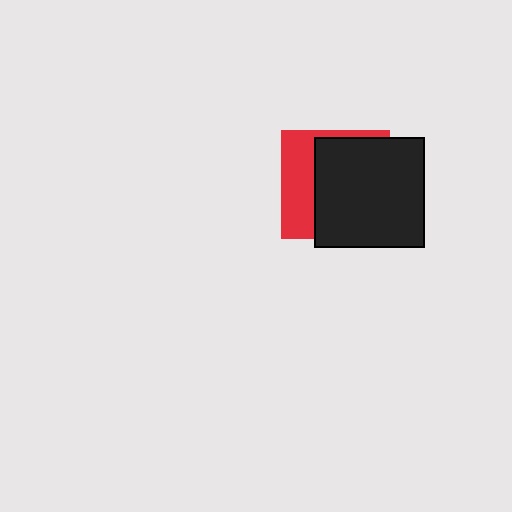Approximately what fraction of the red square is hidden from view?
Roughly 65% of the red square is hidden behind the black square.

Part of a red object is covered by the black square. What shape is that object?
It is a square.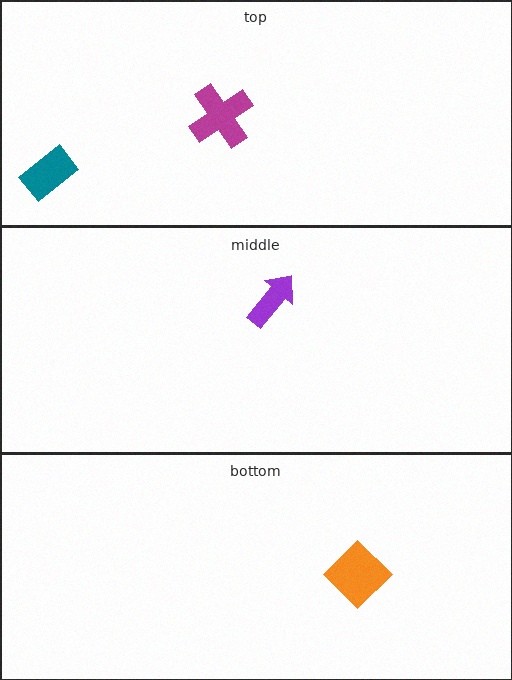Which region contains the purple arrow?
The middle region.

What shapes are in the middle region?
The purple arrow.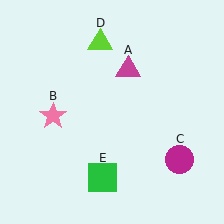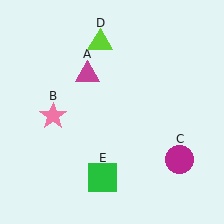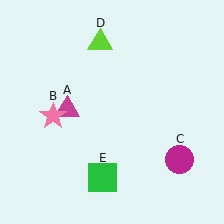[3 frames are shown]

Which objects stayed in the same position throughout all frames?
Pink star (object B) and magenta circle (object C) and lime triangle (object D) and green square (object E) remained stationary.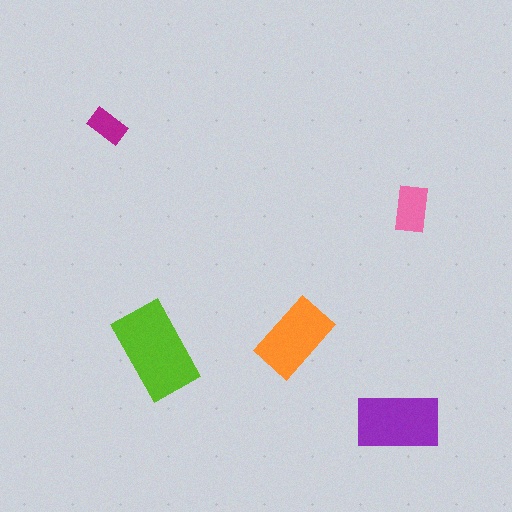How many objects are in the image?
There are 5 objects in the image.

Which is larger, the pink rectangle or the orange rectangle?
The orange one.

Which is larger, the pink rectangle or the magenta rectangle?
The pink one.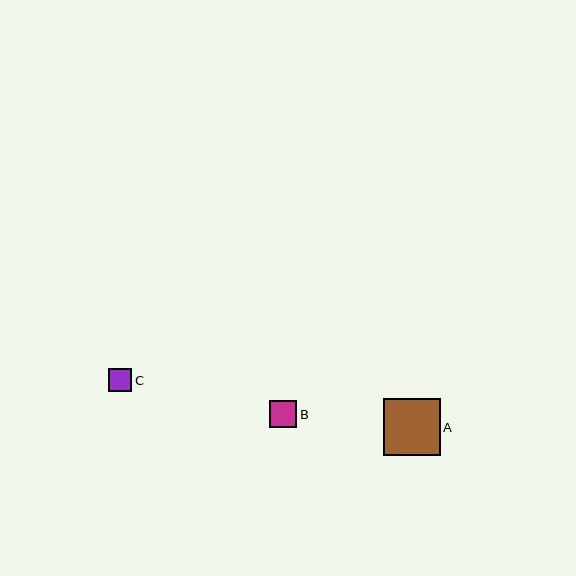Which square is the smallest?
Square C is the smallest with a size of approximately 23 pixels.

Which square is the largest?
Square A is the largest with a size of approximately 57 pixels.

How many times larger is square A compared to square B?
Square A is approximately 2.1 times the size of square B.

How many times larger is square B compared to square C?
Square B is approximately 1.2 times the size of square C.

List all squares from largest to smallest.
From largest to smallest: A, B, C.